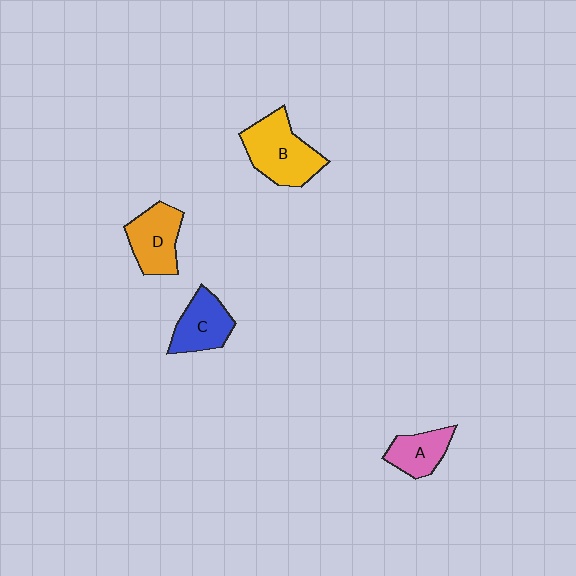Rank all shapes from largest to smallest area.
From largest to smallest: B (yellow), D (orange), C (blue), A (pink).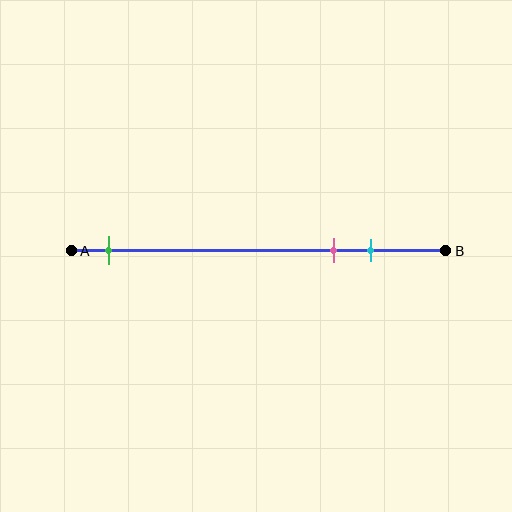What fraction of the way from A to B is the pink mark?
The pink mark is approximately 70% (0.7) of the way from A to B.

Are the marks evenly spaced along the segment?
No, the marks are not evenly spaced.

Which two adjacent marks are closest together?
The pink and cyan marks are the closest adjacent pair.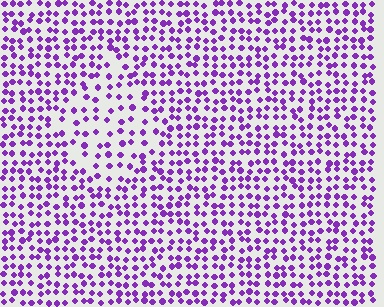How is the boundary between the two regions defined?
The boundary is defined by a change in element density (approximately 1.7x ratio). All elements are the same color, size, and shape.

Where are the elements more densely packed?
The elements are more densely packed outside the diamond boundary.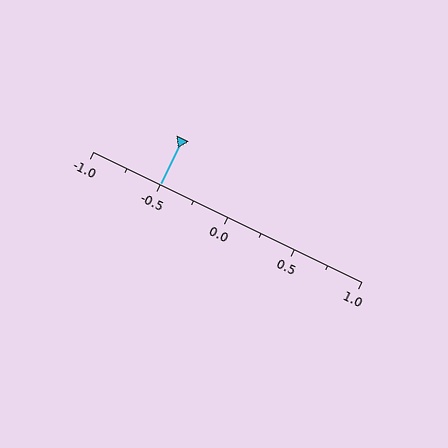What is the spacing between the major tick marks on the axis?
The major ticks are spaced 0.5 apart.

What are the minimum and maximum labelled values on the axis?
The axis runs from -1.0 to 1.0.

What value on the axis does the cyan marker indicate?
The marker indicates approximately -0.5.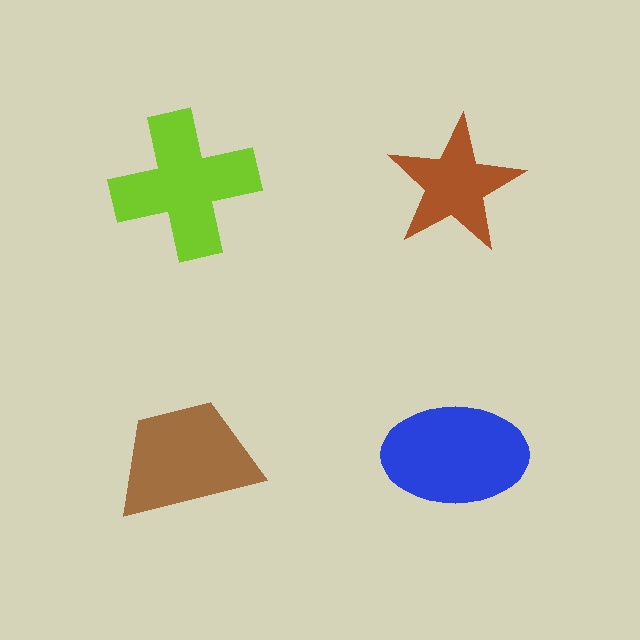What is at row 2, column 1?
A brown trapezoid.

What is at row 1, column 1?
A lime cross.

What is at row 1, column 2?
A brown star.